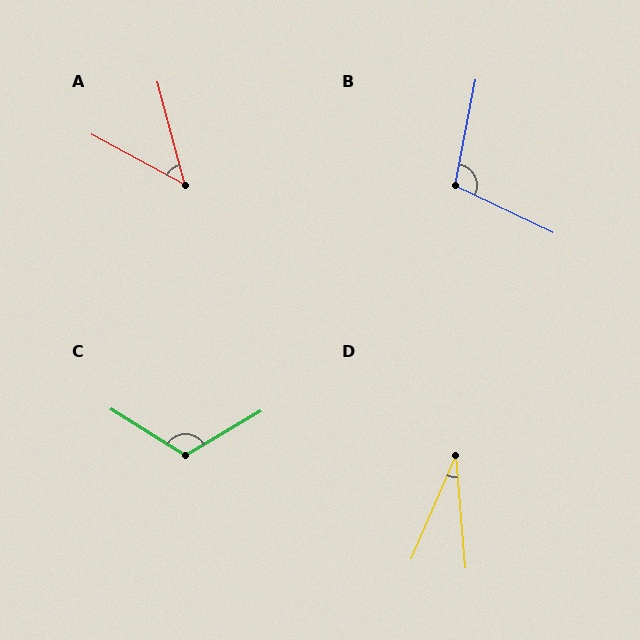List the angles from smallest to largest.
D (28°), A (47°), B (104°), C (118°).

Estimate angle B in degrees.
Approximately 104 degrees.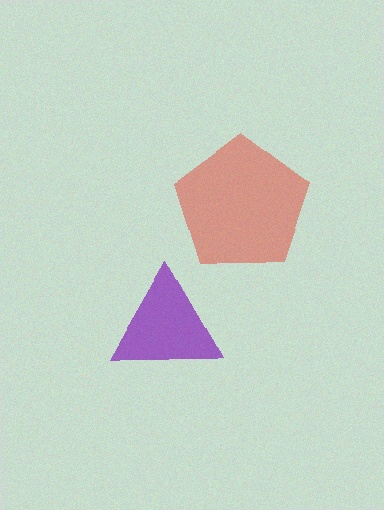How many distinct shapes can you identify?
There are 2 distinct shapes: a red pentagon, a purple triangle.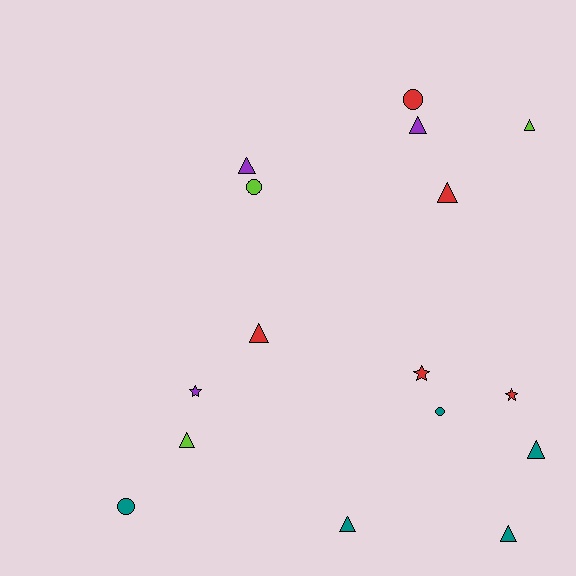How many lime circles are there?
There is 1 lime circle.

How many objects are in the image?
There are 16 objects.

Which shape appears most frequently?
Triangle, with 9 objects.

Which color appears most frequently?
Red, with 5 objects.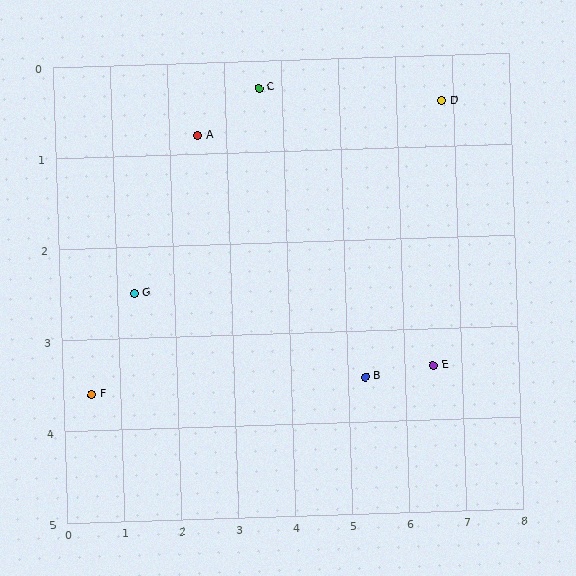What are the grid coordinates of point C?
Point C is at approximately (3.6, 0.3).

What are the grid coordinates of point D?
Point D is at approximately (6.8, 0.5).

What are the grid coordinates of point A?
Point A is at approximately (2.5, 0.8).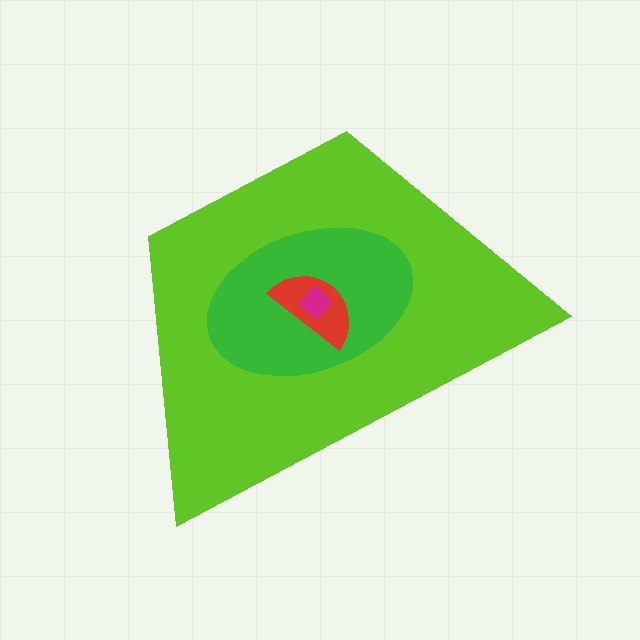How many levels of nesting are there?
4.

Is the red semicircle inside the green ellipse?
Yes.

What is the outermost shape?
The lime trapezoid.